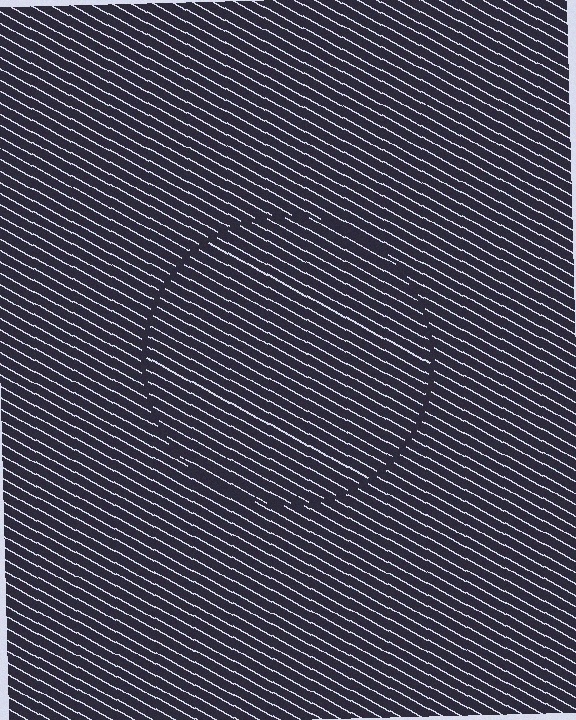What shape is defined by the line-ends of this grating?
An illusory circle. The interior of the shape contains the same grating, shifted by half a period — the contour is defined by the phase discontinuity where line-ends from the inner and outer gratings abut.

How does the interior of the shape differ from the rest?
The interior of the shape contains the same grating, shifted by half a period — the contour is defined by the phase discontinuity where line-ends from the inner and outer gratings abut.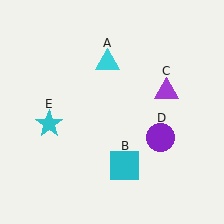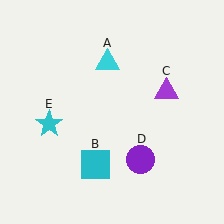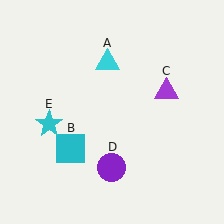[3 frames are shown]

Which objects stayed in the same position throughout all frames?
Cyan triangle (object A) and purple triangle (object C) and cyan star (object E) remained stationary.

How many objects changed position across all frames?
2 objects changed position: cyan square (object B), purple circle (object D).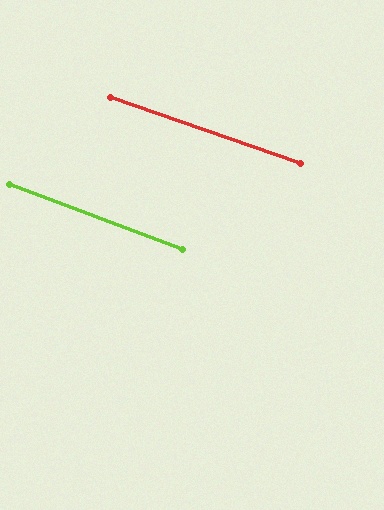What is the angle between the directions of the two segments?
Approximately 2 degrees.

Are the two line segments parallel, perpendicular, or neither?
Parallel — their directions differ by only 1.7°.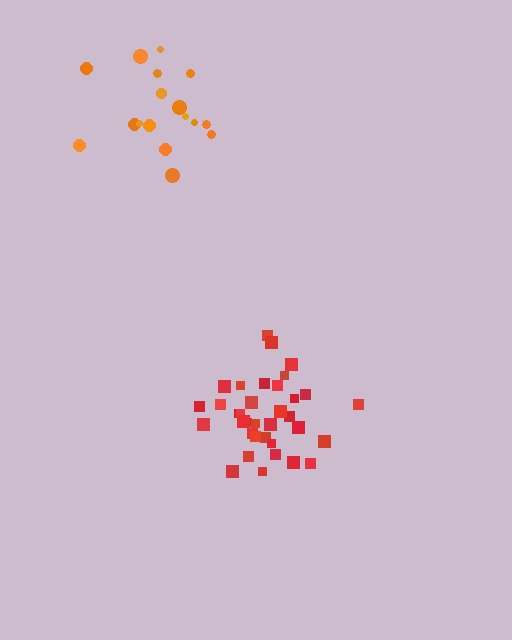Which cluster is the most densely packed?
Red.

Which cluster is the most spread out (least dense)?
Orange.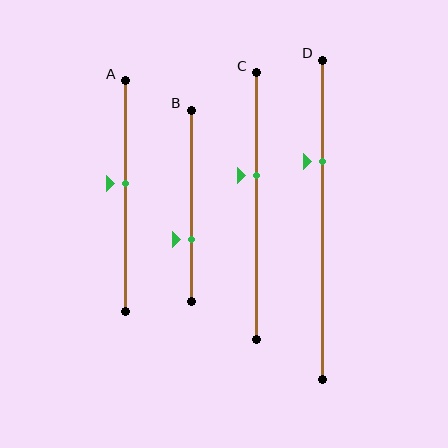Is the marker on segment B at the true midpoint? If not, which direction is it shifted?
No, the marker on segment B is shifted downward by about 18% of the segment length.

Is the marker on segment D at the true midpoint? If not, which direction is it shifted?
No, the marker on segment D is shifted upward by about 18% of the segment length.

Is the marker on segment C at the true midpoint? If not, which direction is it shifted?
No, the marker on segment C is shifted upward by about 11% of the segment length.